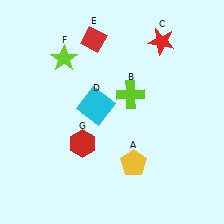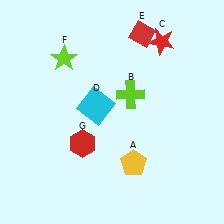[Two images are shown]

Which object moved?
The red diamond (E) moved right.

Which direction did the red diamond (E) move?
The red diamond (E) moved right.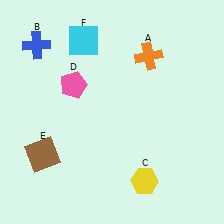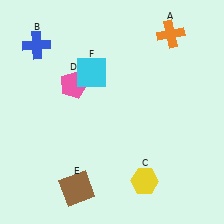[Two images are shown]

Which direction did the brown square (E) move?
The brown square (E) moved right.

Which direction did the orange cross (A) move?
The orange cross (A) moved up.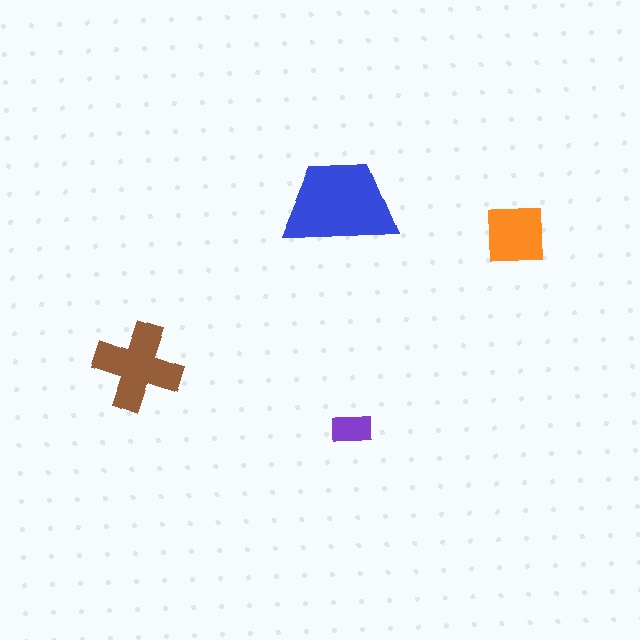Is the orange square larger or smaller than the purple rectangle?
Larger.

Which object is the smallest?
The purple rectangle.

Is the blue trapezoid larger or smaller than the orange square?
Larger.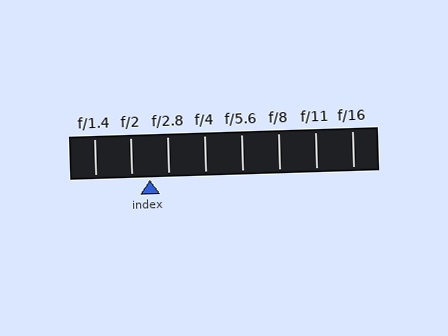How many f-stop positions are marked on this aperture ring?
There are 8 f-stop positions marked.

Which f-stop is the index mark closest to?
The index mark is closest to f/2.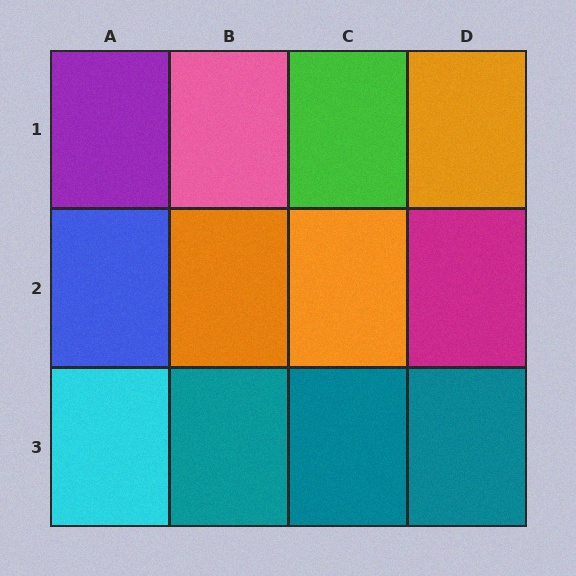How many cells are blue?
1 cell is blue.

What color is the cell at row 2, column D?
Magenta.